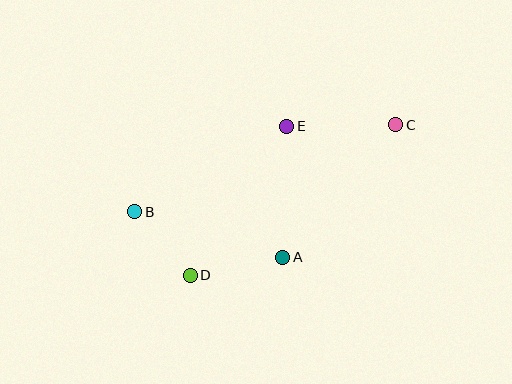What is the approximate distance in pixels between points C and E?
The distance between C and E is approximately 109 pixels.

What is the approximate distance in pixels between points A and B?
The distance between A and B is approximately 155 pixels.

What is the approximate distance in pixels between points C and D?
The distance between C and D is approximately 255 pixels.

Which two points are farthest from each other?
Points B and C are farthest from each other.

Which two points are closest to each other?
Points B and D are closest to each other.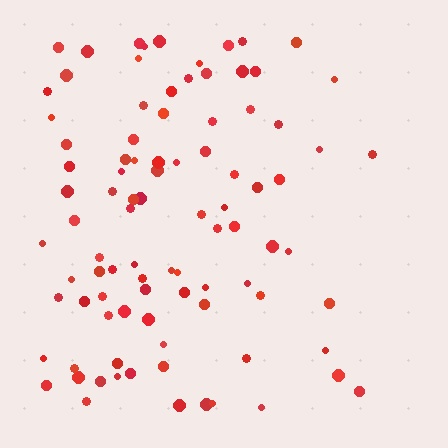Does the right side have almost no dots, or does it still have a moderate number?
Still a moderate number, just noticeably fewer than the left.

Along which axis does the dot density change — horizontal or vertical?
Horizontal.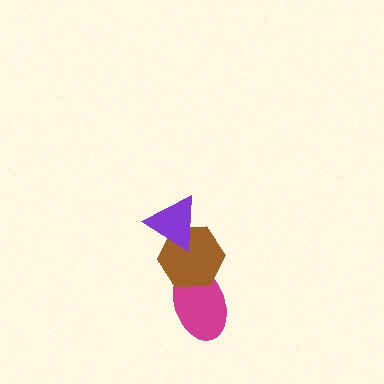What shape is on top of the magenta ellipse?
The brown hexagon is on top of the magenta ellipse.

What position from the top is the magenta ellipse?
The magenta ellipse is 3rd from the top.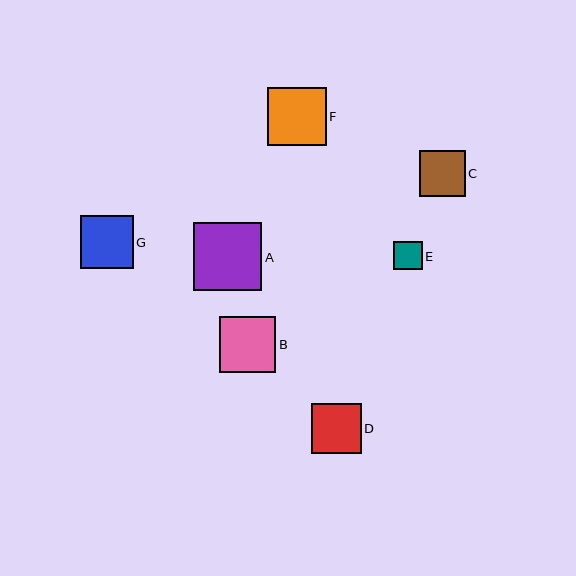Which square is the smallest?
Square E is the smallest with a size of approximately 29 pixels.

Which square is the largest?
Square A is the largest with a size of approximately 68 pixels.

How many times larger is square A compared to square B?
Square A is approximately 1.2 times the size of square B.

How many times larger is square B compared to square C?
Square B is approximately 1.2 times the size of square C.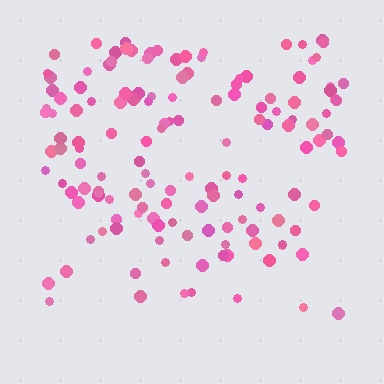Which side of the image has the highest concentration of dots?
The top.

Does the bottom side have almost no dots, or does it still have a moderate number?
Still a moderate number, just noticeably fewer than the top.